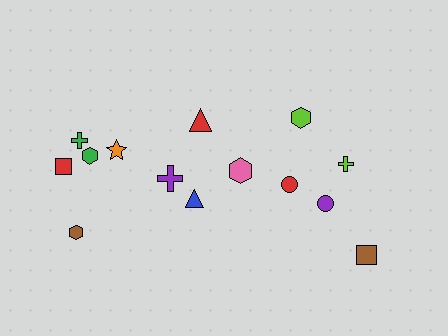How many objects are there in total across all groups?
There are 14 objects.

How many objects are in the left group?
There are 8 objects.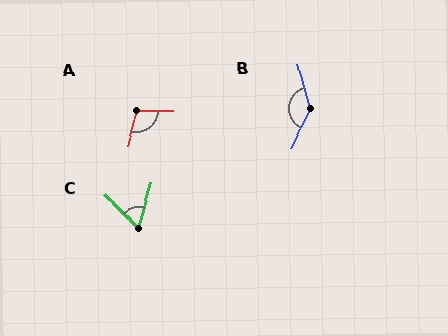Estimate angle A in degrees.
Approximately 104 degrees.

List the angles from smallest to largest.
C (59°), A (104°), B (138°).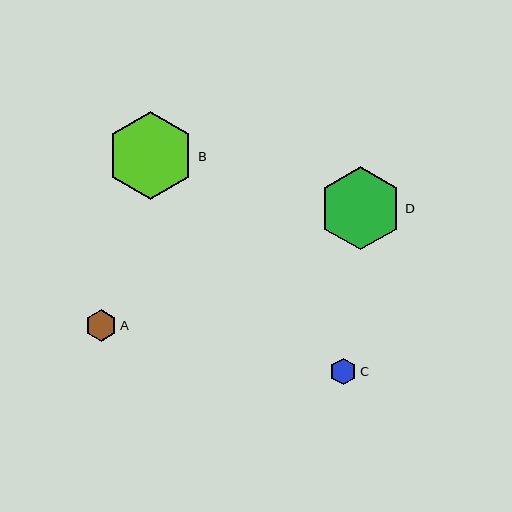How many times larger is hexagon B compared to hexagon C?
Hexagon B is approximately 3.3 times the size of hexagon C.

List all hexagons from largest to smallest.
From largest to smallest: B, D, A, C.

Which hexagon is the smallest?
Hexagon C is the smallest with a size of approximately 26 pixels.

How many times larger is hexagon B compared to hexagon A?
Hexagon B is approximately 2.8 times the size of hexagon A.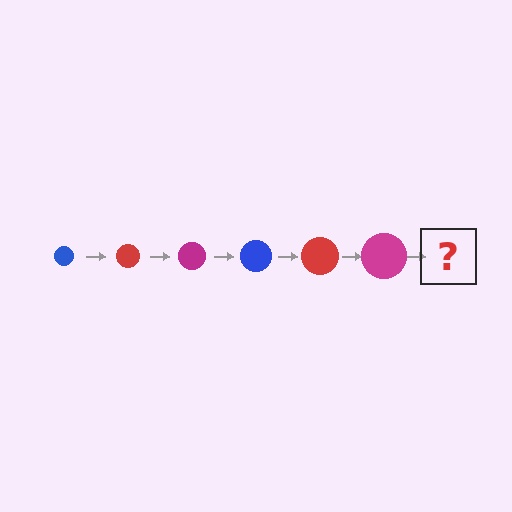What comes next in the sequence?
The next element should be a blue circle, larger than the previous one.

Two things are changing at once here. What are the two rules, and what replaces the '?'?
The two rules are that the circle grows larger each step and the color cycles through blue, red, and magenta. The '?' should be a blue circle, larger than the previous one.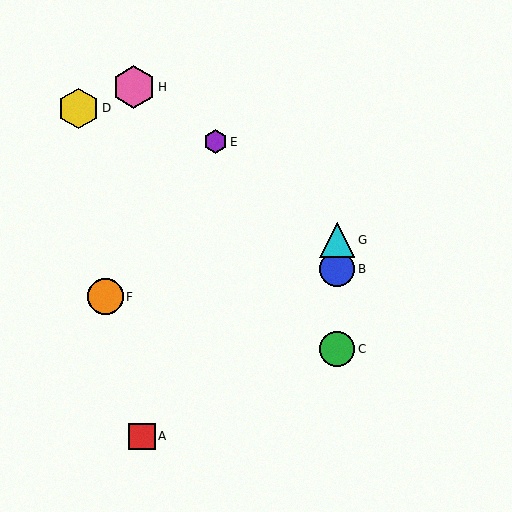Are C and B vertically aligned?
Yes, both are at x≈337.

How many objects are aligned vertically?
3 objects (B, C, G) are aligned vertically.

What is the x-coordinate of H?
Object H is at x≈134.